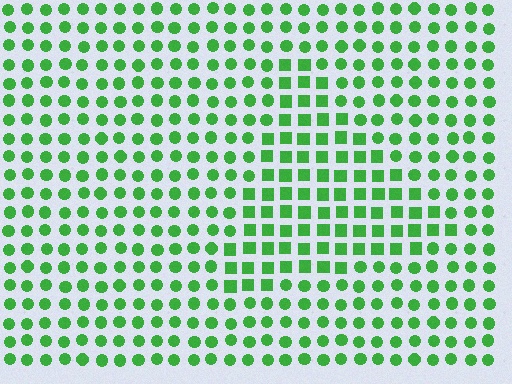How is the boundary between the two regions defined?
The boundary is defined by a change in element shape: squares inside vs. circles outside. All elements share the same color and spacing.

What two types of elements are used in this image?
The image uses squares inside the triangle region and circles outside it.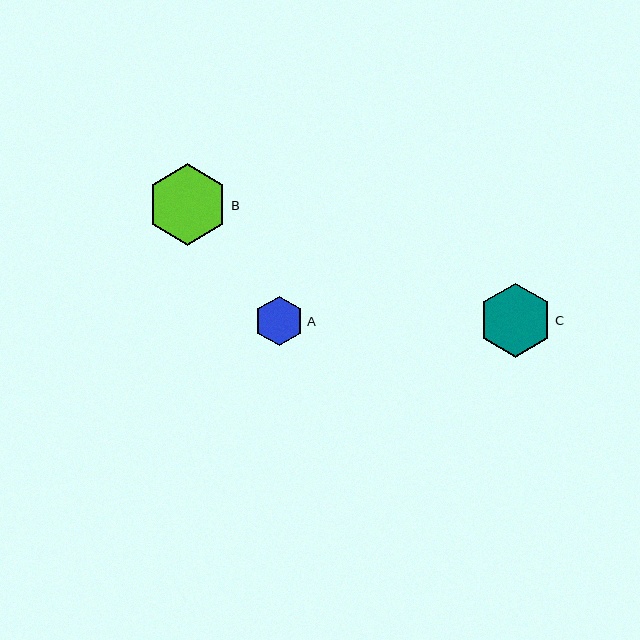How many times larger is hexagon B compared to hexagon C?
Hexagon B is approximately 1.1 times the size of hexagon C.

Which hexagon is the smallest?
Hexagon A is the smallest with a size of approximately 50 pixels.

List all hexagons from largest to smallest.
From largest to smallest: B, C, A.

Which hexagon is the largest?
Hexagon B is the largest with a size of approximately 82 pixels.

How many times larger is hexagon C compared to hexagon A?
Hexagon C is approximately 1.5 times the size of hexagon A.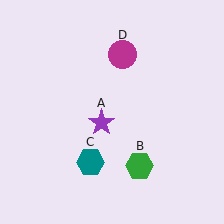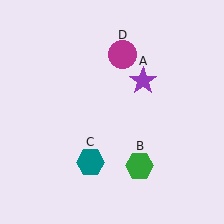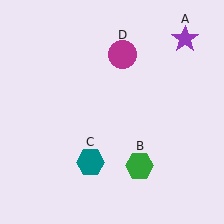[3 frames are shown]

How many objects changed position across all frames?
1 object changed position: purple star (object A).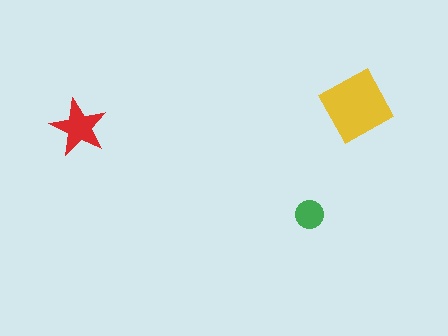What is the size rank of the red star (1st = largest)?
2nd.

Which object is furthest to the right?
The yellow diamond is rightmost.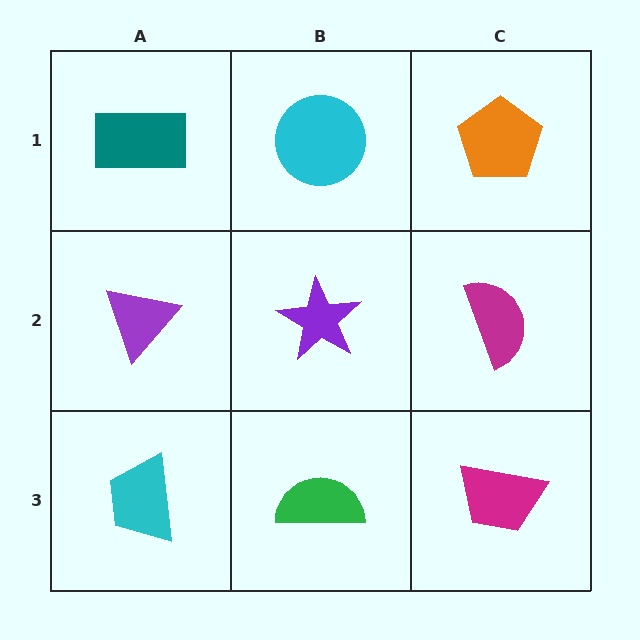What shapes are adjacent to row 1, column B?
A purple star (row 2, column B), a teal rectangle (row 1, column A), an orange pentagon (row 1, column C).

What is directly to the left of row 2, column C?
A purple star.